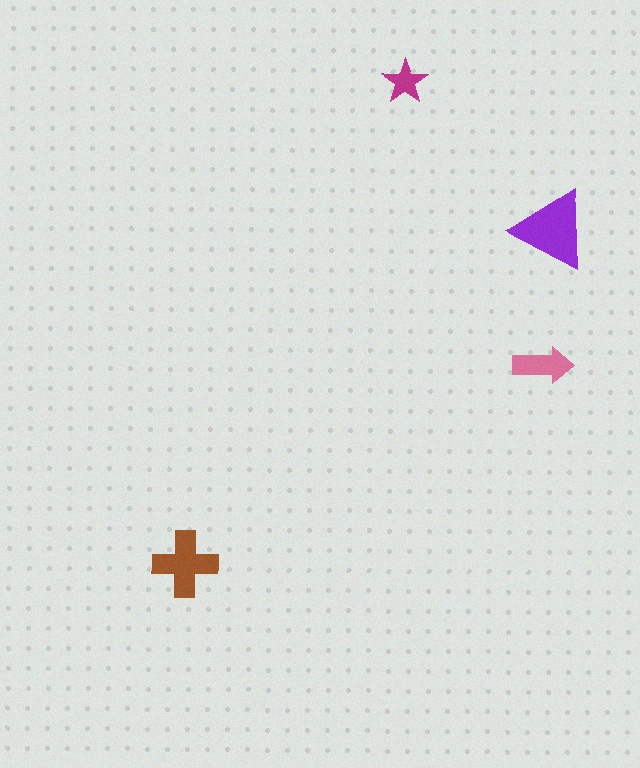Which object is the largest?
The purple triangle.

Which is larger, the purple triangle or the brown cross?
The purple triangle.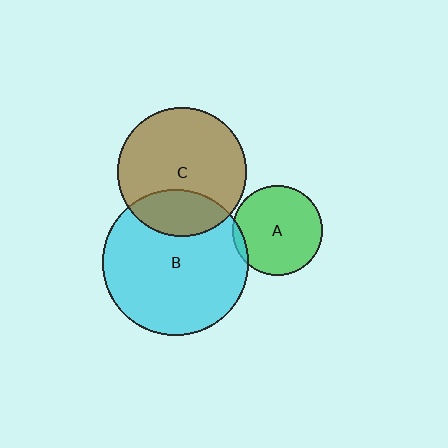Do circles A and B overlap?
Yes.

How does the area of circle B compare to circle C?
Approximately 1.3 times.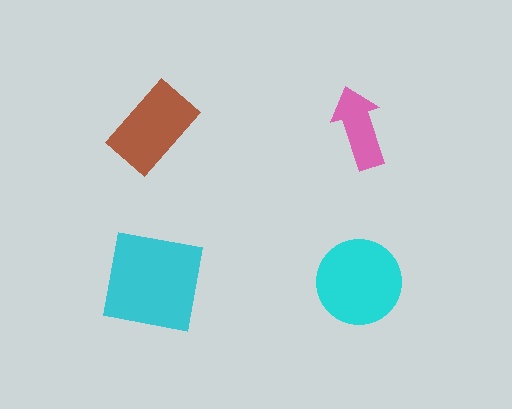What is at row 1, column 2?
A pink arrow.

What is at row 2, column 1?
A cyan square.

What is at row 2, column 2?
A cyan circle.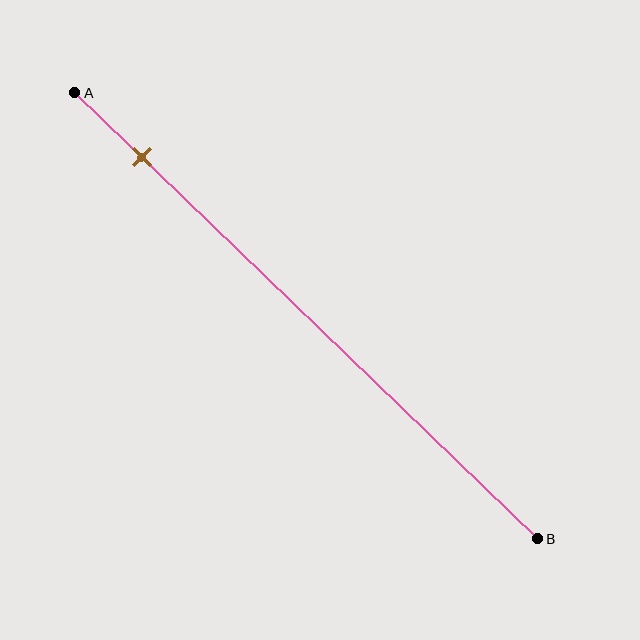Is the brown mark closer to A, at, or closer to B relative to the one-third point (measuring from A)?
The brown mark is closer to point A than the one-third point of segment AB.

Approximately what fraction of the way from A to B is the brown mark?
The brown mark is approximately 15% of the way from A to B.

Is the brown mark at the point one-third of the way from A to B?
No, the mark is at about 15% from A, not at the 33% one-third point.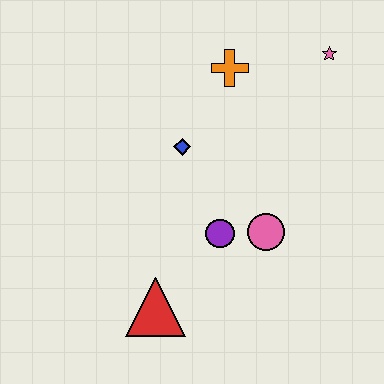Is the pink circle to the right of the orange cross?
Yes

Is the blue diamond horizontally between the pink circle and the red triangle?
Yes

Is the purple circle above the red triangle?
Yes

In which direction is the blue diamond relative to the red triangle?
The blue diamond is above the red triangle.